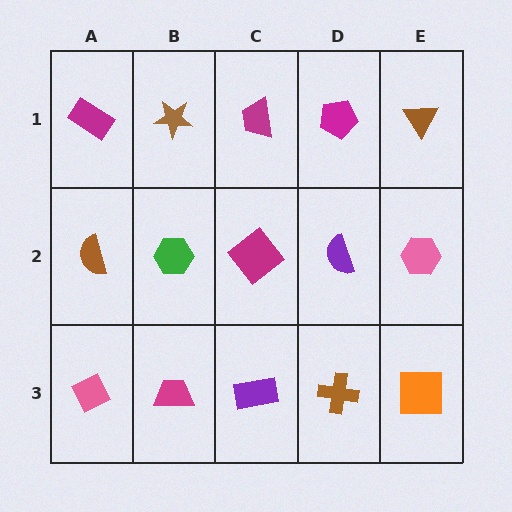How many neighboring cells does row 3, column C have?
3.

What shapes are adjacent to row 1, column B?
A green hexagon (row 2, column B), a magenta rectangle (row 1, column A), a magenta trapezoid (row 1, column C).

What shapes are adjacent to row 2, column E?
A brown triangle (row 1, column E), an orange square (row 3, column E), a purple semicircle (row 2, column D).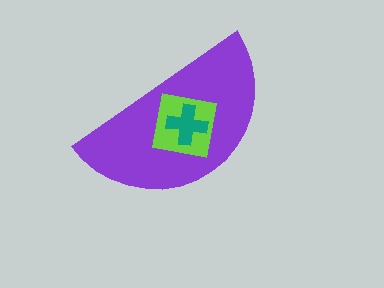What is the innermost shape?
The teal cross.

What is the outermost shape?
The purple semicircle.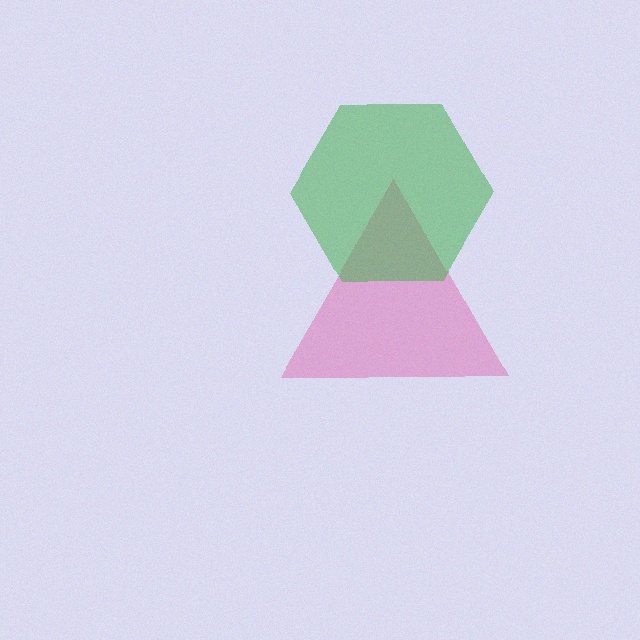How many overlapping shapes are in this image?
There are 2 overlapping shapes in the image.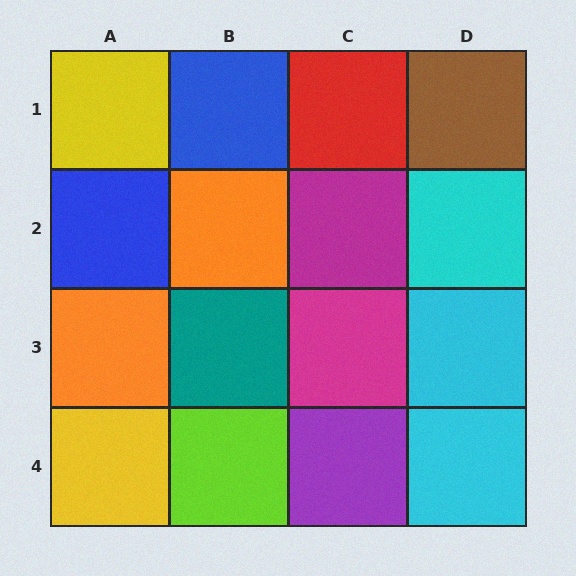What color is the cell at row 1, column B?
Blue.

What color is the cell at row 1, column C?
Red.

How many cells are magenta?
2 cells are magenta.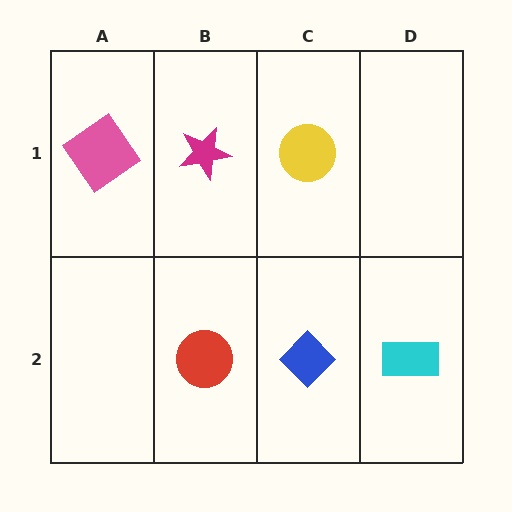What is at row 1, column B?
A magenta star.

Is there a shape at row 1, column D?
No, that cell is empty.